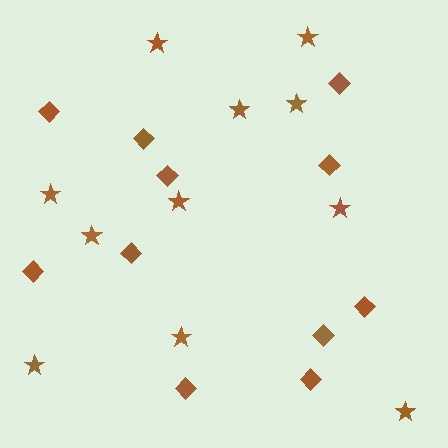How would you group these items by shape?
There are 2 groups: one group of diamonds (11) and one group of stars (11).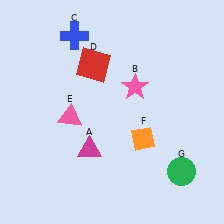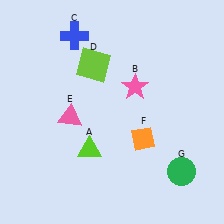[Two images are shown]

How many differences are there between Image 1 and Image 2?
There are 2 differences between the two images.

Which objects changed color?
A changed from magenta to lime. D changed from red to lime.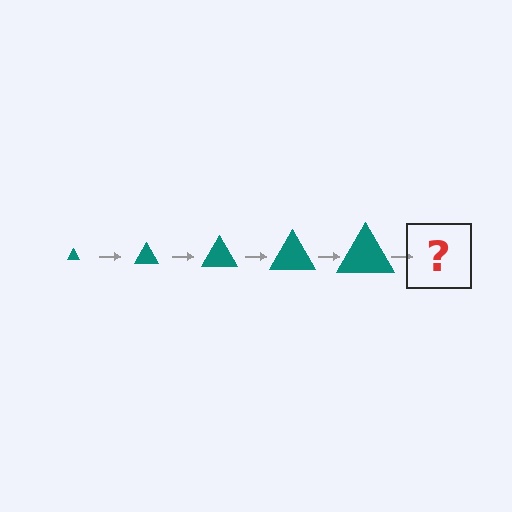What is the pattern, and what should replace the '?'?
The pattern is that the triangle gets progressively larger each step. The '?' should be a teal triangle, larger than the previous one.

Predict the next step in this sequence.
The next step is a teal triangle, larger than the previous one.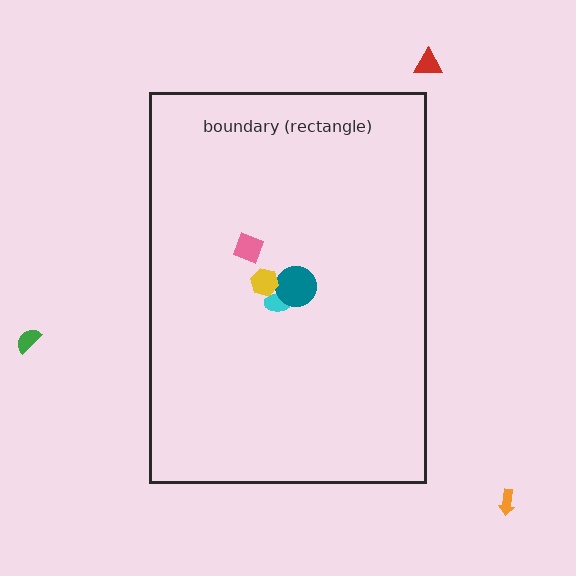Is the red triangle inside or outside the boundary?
Outside.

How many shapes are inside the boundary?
4 inside, 3 outside.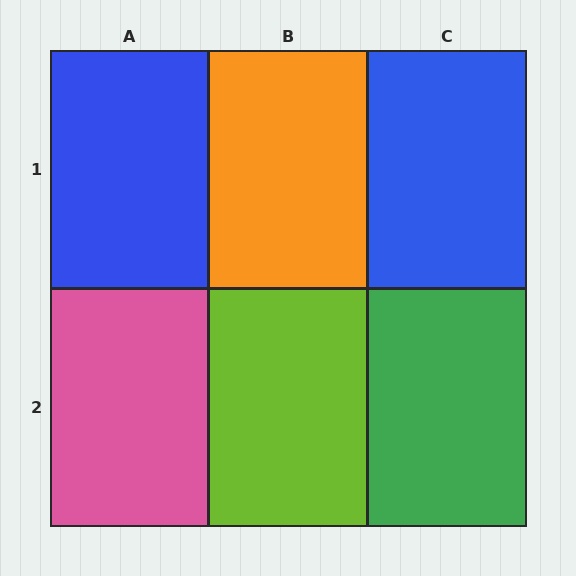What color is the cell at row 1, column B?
Orange.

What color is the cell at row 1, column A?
Blue.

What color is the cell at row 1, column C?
Blue.